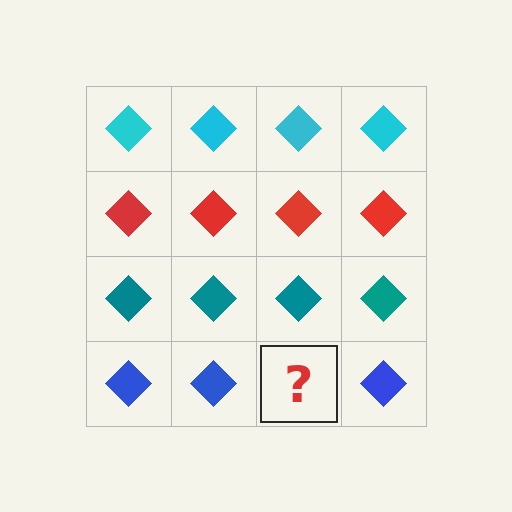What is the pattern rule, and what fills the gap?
The rule is that each row has a consistent color. The gap should be filled with a blue diamond.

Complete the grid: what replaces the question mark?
The question mark should be replaced with a blue diamond.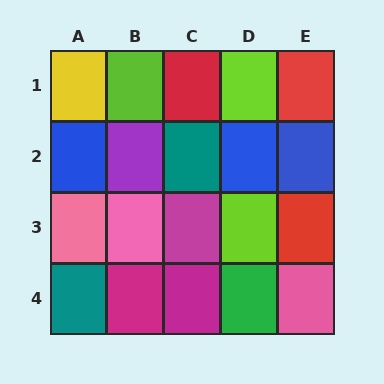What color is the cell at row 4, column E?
Pink.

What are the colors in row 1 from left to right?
Yellow, lime, red, lime, red.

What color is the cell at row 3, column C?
Magenta.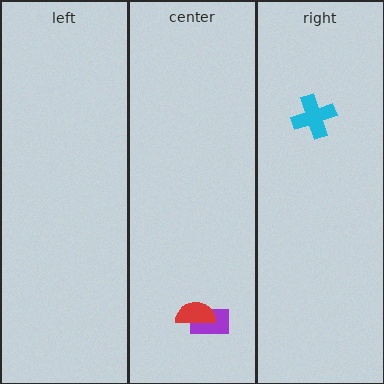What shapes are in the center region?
The purple rectangle, the red semicircle.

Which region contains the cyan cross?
The right region.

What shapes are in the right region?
The cyan cross.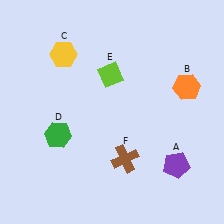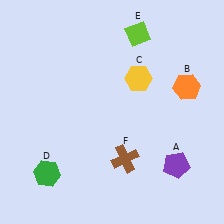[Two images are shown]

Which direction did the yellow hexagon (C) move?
The yellow hexagon (C) moved right.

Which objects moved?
The objects that moved are: the yellow hexagon (C), the green hexagon (D), the lime diamond (E).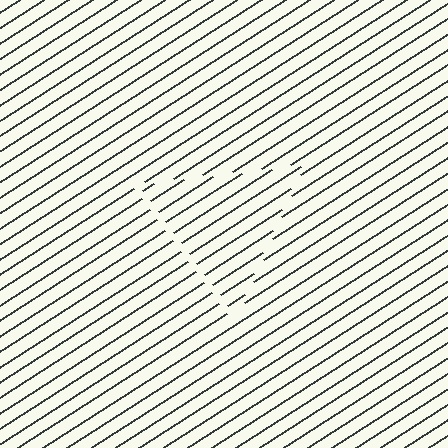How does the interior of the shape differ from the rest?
The interior of the shape contains the same grating, shifted by half a period — the contour is defined by the phase discontinuity where line-ends from the inner and outer gratings abut.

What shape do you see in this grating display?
An illusory triangle. The interior of the shape contains the same grating, shifted by half a period — the contour is defined by the phase discontinuity where line-ends from the inner and outer gratings abut.